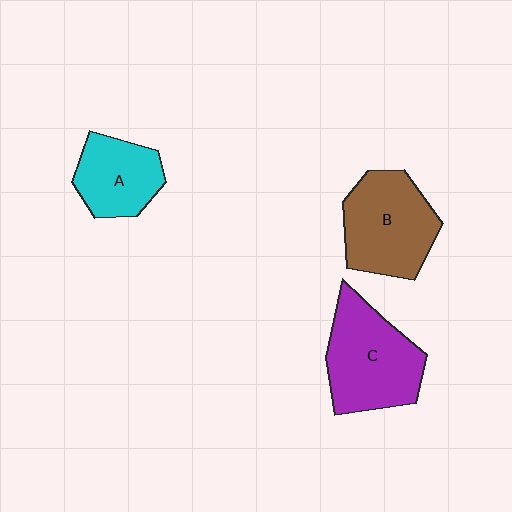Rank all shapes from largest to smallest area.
From largest to smallest: C (purple), B (brown), A (cyan).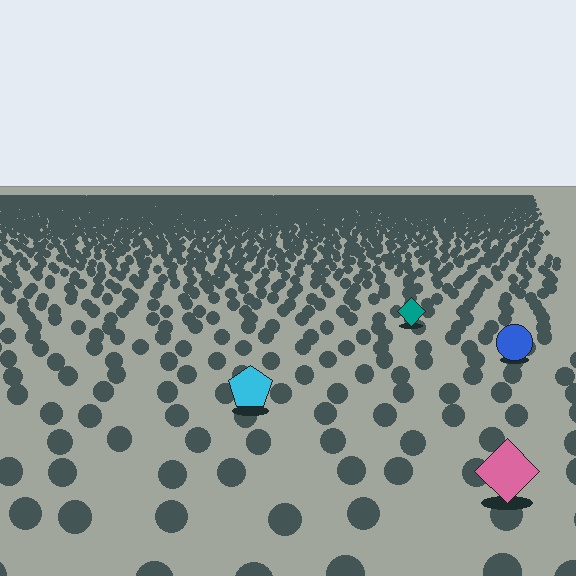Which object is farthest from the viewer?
The teal diamond is farthest from the viewer. It appears smaller and the ground texture around it is denser.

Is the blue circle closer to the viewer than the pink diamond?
No. The pink diamond is closer — you can tell from the texture gradient: the ground texture is coarser near it.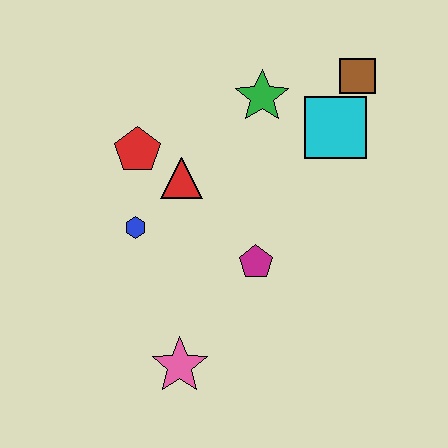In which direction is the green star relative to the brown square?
The green star is to the left of the brown square.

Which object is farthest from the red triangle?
The brown square is farthest from the red triangle.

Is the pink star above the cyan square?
No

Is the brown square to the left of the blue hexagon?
No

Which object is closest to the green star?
The cyan square is closest to the green star.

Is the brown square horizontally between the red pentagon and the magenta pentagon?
No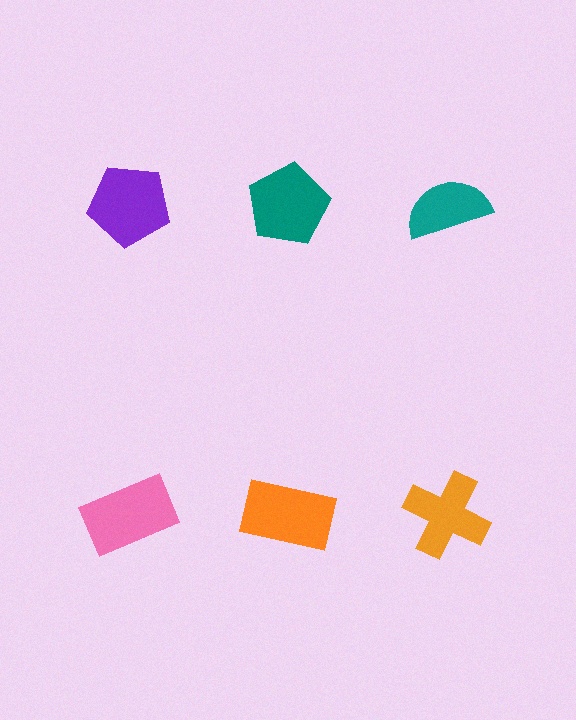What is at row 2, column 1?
A pink rectangle.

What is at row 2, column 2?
An orange rectangle.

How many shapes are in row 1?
3 shapes.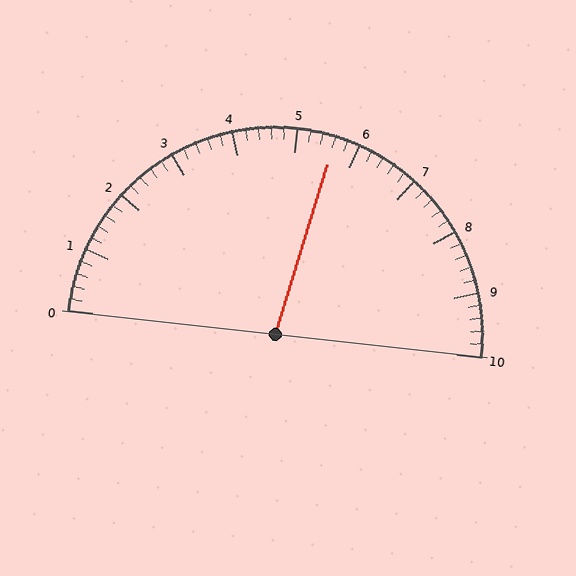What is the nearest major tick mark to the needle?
The nearest major tick mark is 6.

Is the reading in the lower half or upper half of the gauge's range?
The reading is in the upper half of the range (0 to 10).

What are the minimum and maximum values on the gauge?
The gauge ranges from 0 to 10.